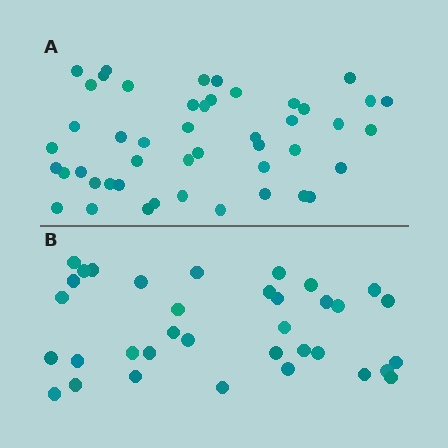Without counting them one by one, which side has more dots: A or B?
Region A (the top region) has more dots.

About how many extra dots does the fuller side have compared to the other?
Region A has roughly 12 or so more dots than region B.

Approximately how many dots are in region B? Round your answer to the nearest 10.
About 40 dots. (The exact count is 35, which rounds to 40.)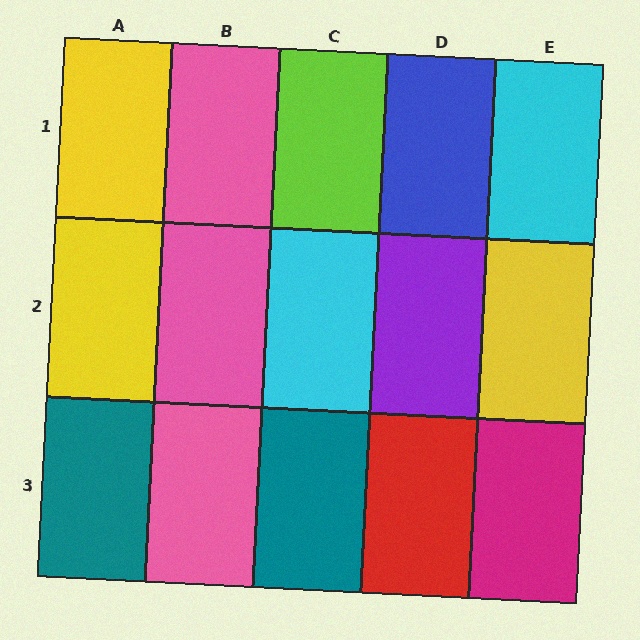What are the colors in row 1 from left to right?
Yellow, pink, lime, blue, cyan.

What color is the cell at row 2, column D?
Purple.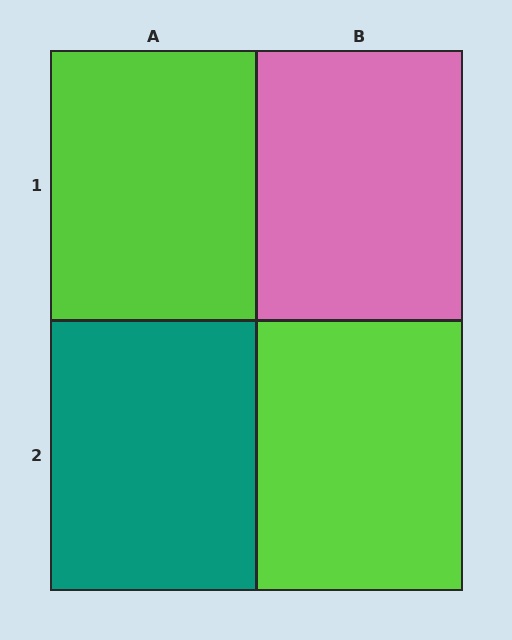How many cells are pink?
1 cell is pink.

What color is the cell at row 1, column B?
Pink.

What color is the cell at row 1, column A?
Lime.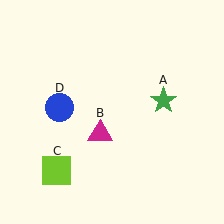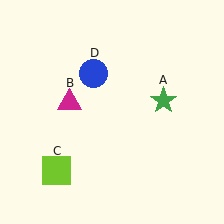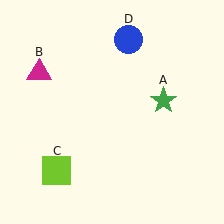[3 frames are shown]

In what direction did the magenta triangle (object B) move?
The magenta triangle (object B) moved up and to the left.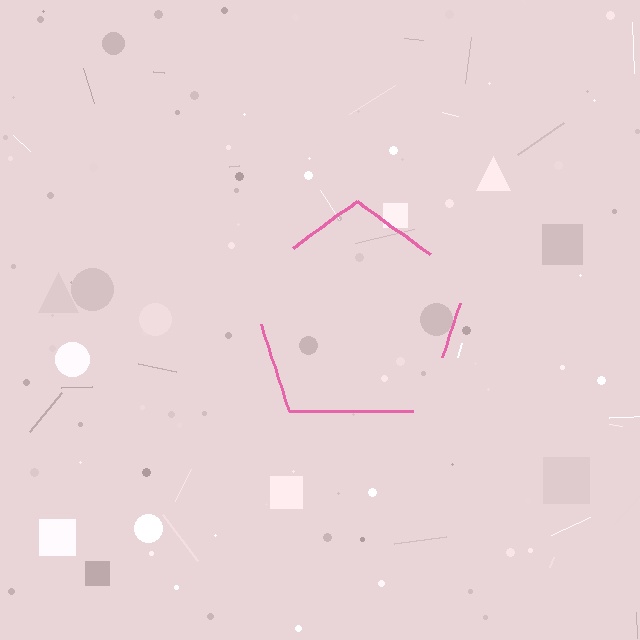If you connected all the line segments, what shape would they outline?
They would outline a pentagon.